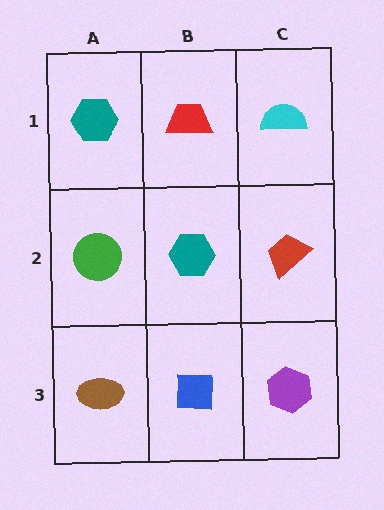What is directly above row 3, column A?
A green circle.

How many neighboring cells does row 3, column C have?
2.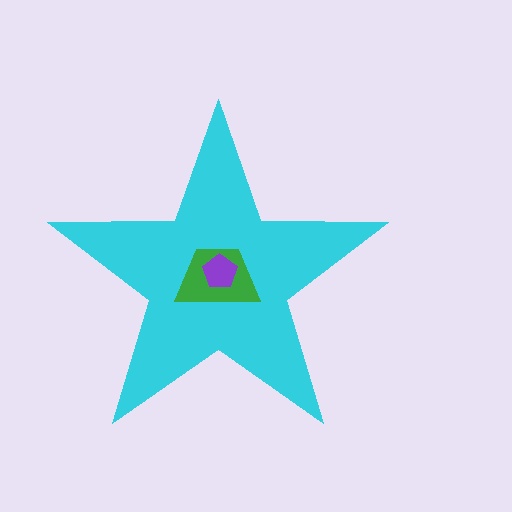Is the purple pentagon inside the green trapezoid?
Yes.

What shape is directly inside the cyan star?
The green trapezoid.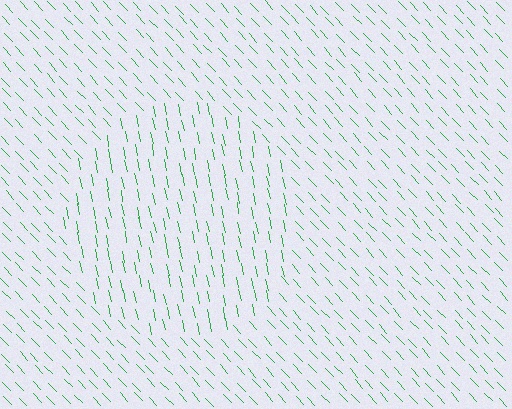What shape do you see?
I see a circle.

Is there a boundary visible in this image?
Yes, there is a texture boundary formed by a change in line orientation.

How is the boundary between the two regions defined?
The boundary is defined purely by a change in line orientation (approximately 32 degrees difference). All lines are the same color and thickness.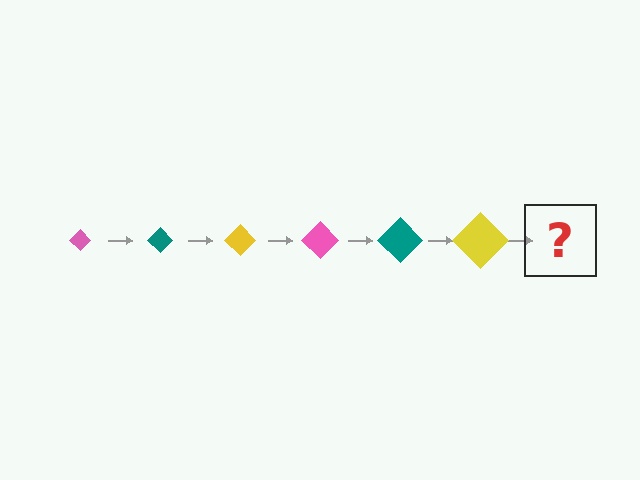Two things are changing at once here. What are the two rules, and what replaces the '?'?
The two rules are that the diamond grows larger each step and the color cycles through pink, teal, and yellow. The '?' should be a pink diamond, larger than the previous one.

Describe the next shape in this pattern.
It should be a pink diamond, larger than the previous one.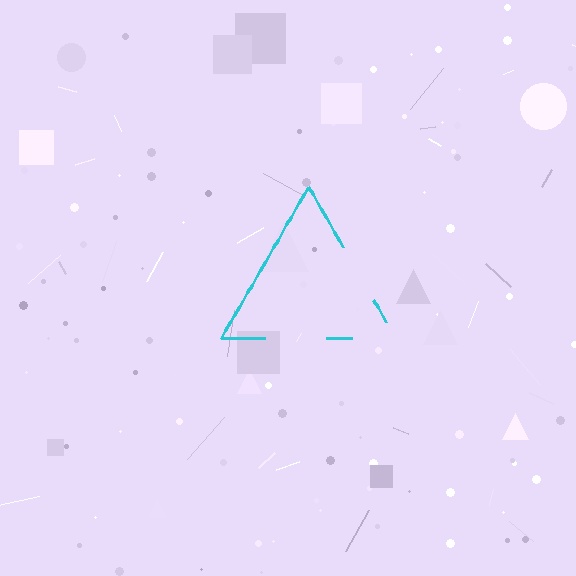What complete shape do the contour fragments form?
The contour fragments form a triangle.